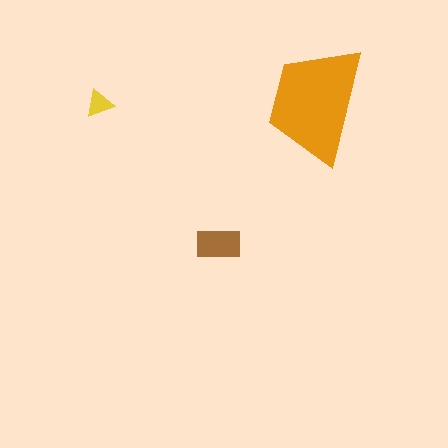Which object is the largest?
The orange trapezoid.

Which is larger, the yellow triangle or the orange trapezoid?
The orange trapezoid.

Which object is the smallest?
The yellow triangle.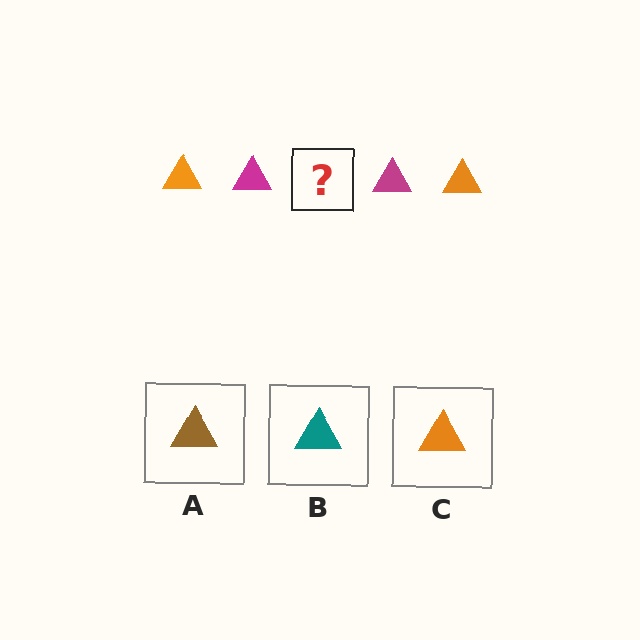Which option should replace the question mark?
Option C.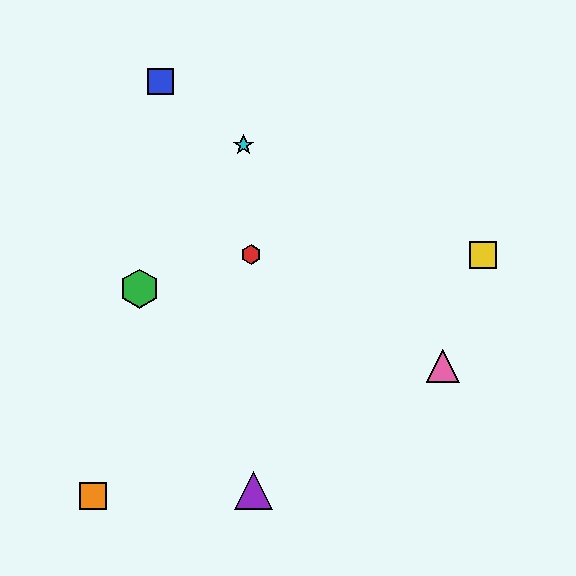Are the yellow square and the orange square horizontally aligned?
No, the yellow square is at y≈255 and the orange square is at y≈496.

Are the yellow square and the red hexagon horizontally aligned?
Yes, both are at y≈255.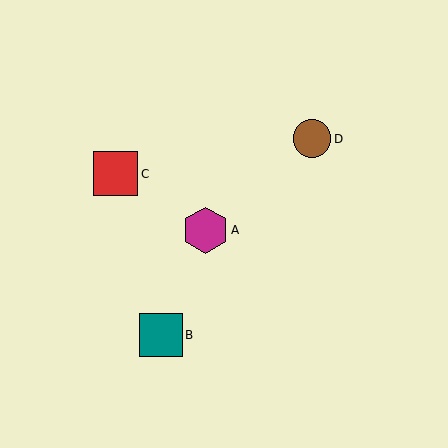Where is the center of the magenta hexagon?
The center of the magenta hexagon is at (205, 230).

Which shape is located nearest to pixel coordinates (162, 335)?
The teal square (labeled B) at (161, 335) is nearest to that location.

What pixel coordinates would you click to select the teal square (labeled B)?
Click at (161, 335) to select the teal square B.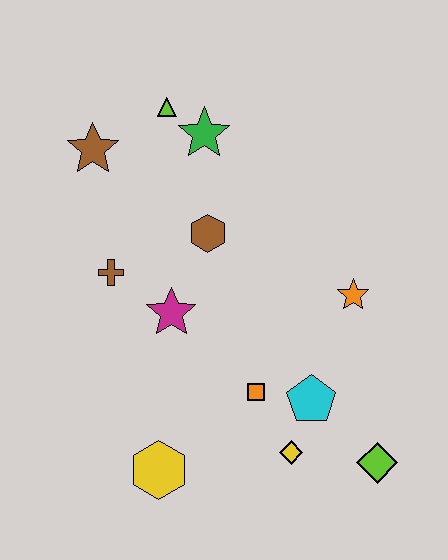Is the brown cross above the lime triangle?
No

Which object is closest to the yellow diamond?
The cyan pentagon is closest to the yellow diamond.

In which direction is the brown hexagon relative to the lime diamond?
The brown hexagon is above the lime diamond.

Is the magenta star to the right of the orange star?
No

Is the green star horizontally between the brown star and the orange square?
Yes